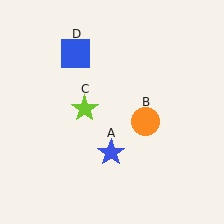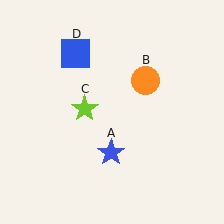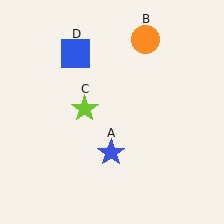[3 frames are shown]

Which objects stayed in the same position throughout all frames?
Blue star (object A) and lime star (object C) and blue square (object D) remained stationary.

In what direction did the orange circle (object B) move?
The orange circle (object B) moved up.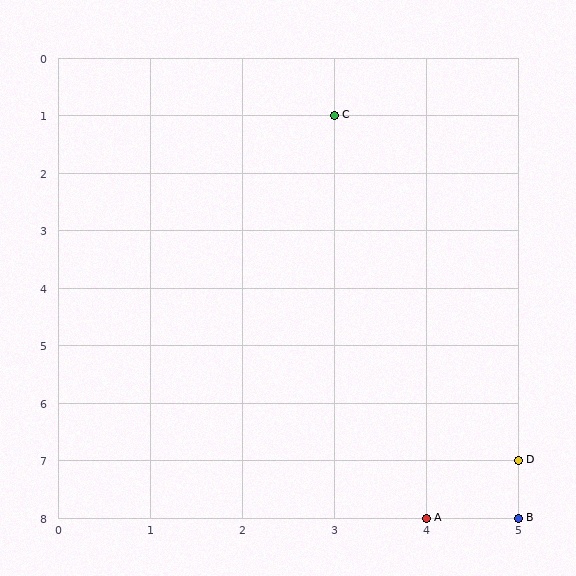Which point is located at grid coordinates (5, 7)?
Point D is at (5, 7).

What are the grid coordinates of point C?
Point C is at grid coordinates (3, 1).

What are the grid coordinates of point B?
Point B is at grid coordinates (5, 8).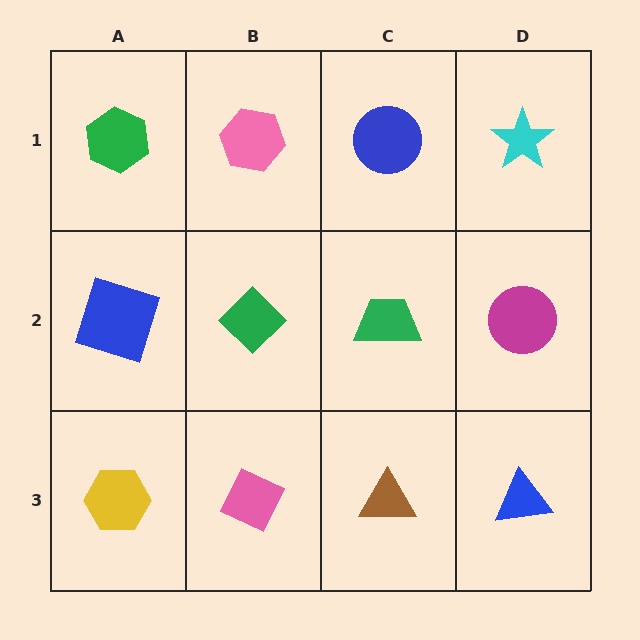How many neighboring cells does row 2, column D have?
3.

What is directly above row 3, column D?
A magenta circle.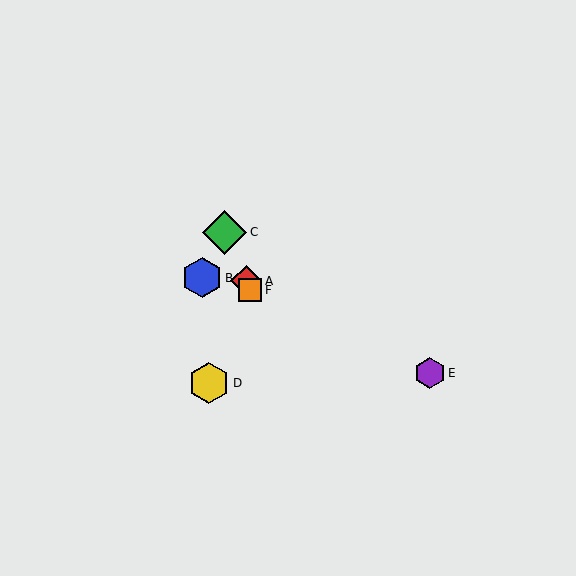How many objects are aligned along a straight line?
3 objects (A, C, F) are aligned along a straight line.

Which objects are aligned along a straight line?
Objects A, C, F are aligned along a straight line.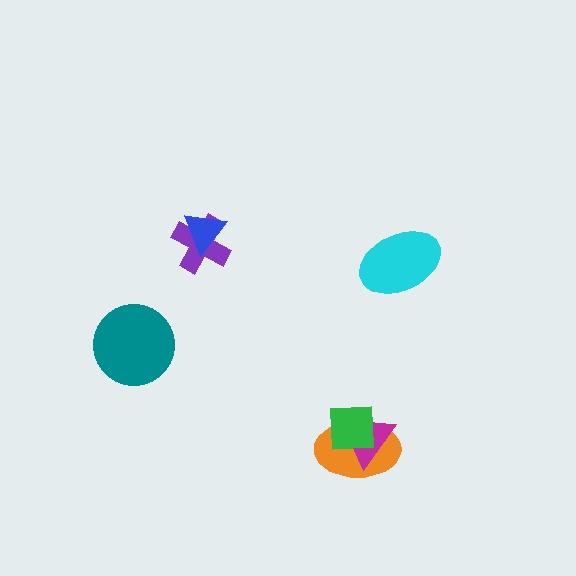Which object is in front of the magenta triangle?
The green square is in front of the magenta triangle.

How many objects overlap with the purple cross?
1 object overlaps with the purple cross.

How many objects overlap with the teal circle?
0 objects overlap with the teal circle.